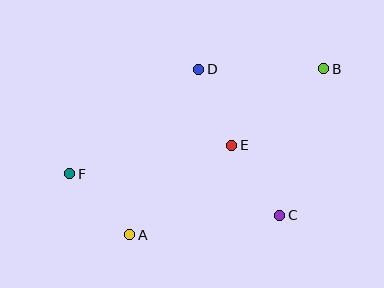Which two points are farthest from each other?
Points B and F are farthest from each other.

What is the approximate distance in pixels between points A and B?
The distance between A and B is approximately 256 pixels.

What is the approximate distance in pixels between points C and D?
The distance between C and D is approximately 167 pixels.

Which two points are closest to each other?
Points D and E are closest to each other.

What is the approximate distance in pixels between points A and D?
The distance between A and D is approximately 180 pixels.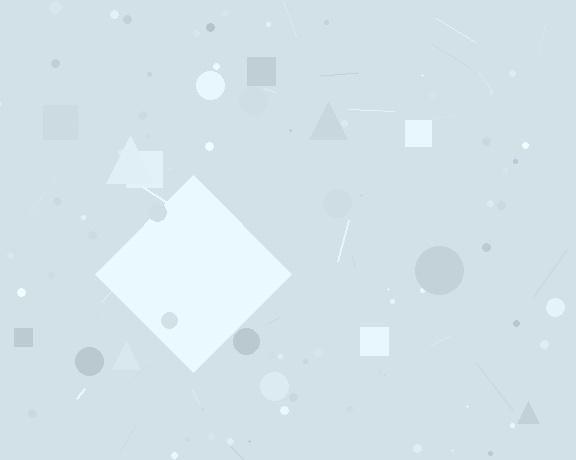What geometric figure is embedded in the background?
A diamond is embedded in the background.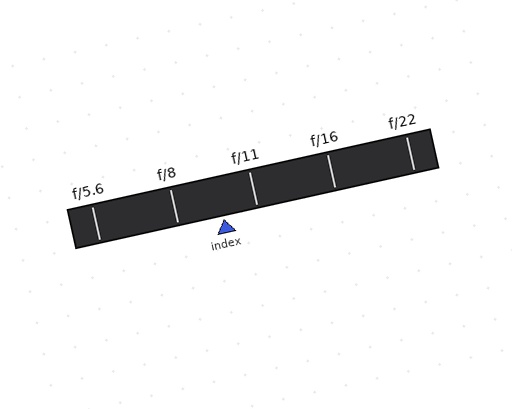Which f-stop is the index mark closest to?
The index mark is closest to f/11.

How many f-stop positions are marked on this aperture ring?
There are 5 f-stop positions marked.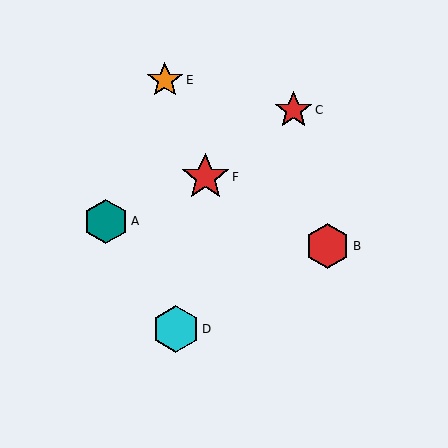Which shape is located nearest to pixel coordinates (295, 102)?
The red star (labeled C) at (293, 110) is nearest to that location.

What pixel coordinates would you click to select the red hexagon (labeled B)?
Click at (328, 246) to select the red hexagon B.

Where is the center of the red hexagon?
The center of the red hexagon is at (328, 246).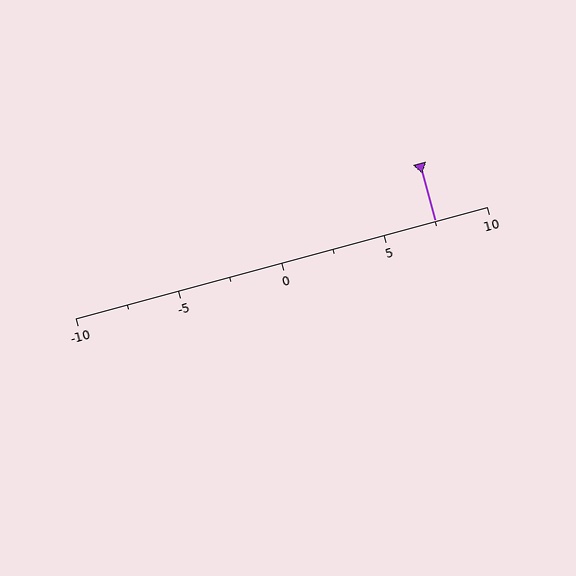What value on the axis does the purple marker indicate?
The marker indicates approximately 7.5.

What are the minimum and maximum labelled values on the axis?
The axis runs from -10 to 10.